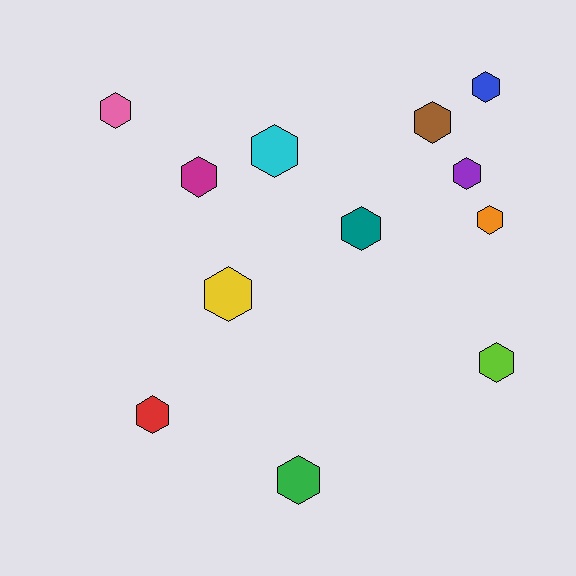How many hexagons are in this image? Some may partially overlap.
There are 12 hexagons.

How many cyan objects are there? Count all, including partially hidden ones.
There is 1 cyan object.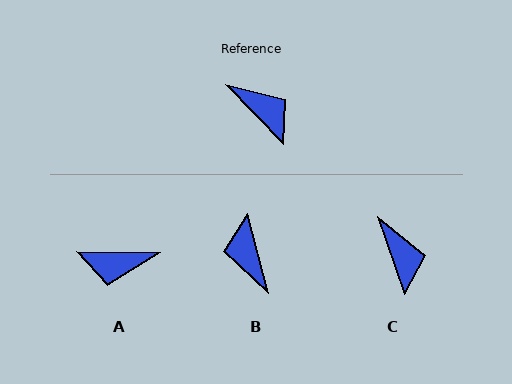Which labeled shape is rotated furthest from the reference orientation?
B, about 151 degrees away.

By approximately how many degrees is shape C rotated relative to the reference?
Approximately 25 degrees clockwise.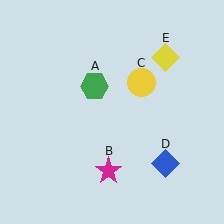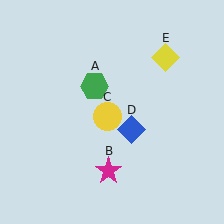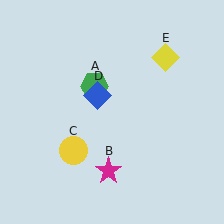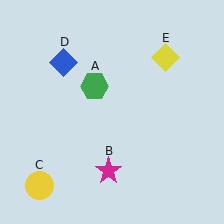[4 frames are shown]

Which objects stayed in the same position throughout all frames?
Green hexagon (object A) and magenta star (object B) and yellow diamond (object E) remained stationary.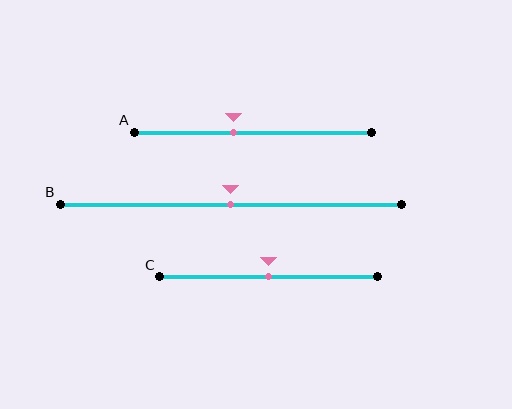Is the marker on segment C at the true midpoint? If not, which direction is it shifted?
Yes, the marker on segment C is at the true midpoint.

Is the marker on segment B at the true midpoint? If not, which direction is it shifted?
Yes, the marker on segment B is at the true midpoint.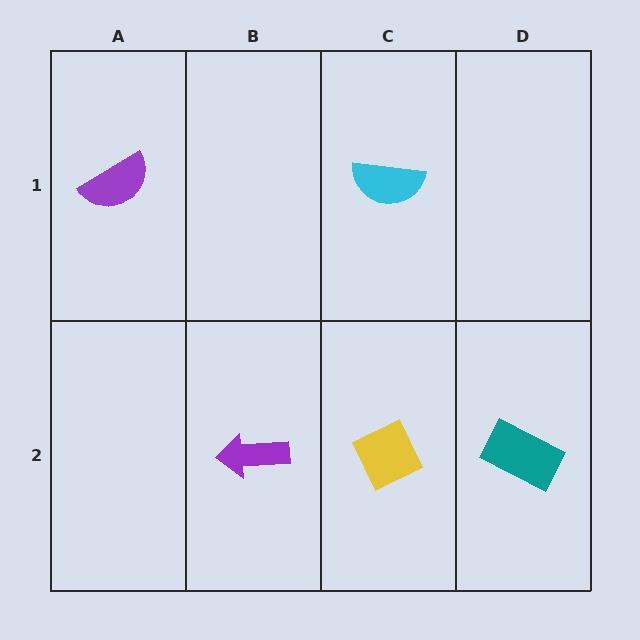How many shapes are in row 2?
3 shapes.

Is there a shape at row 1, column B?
No, that cell is empty.